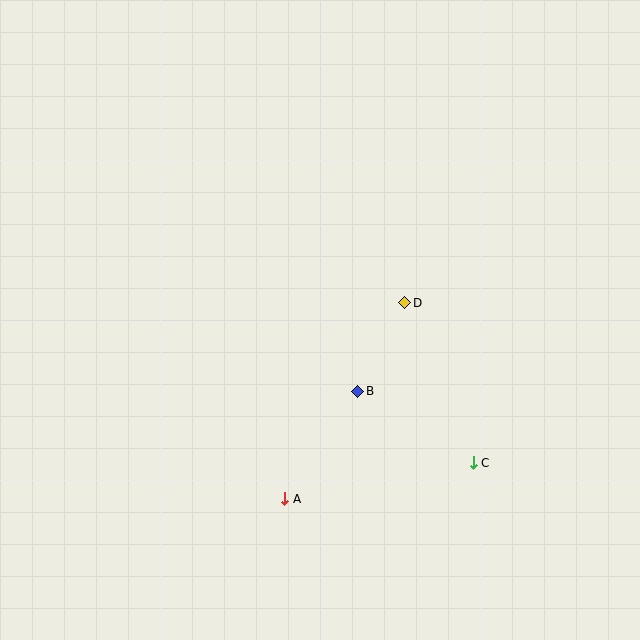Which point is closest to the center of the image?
Point B at (358, 391) is closest to the center.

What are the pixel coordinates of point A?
Point A is at (285, 499).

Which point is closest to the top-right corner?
Point D is closest to the top-right corner.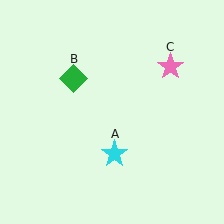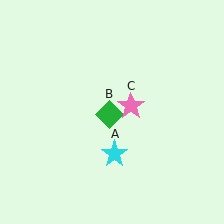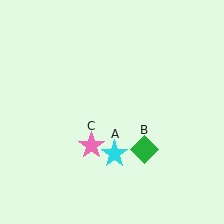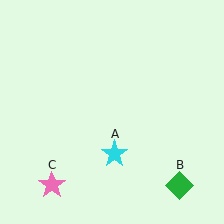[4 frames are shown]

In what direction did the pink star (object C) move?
The pink star (object C) moved down and to the left.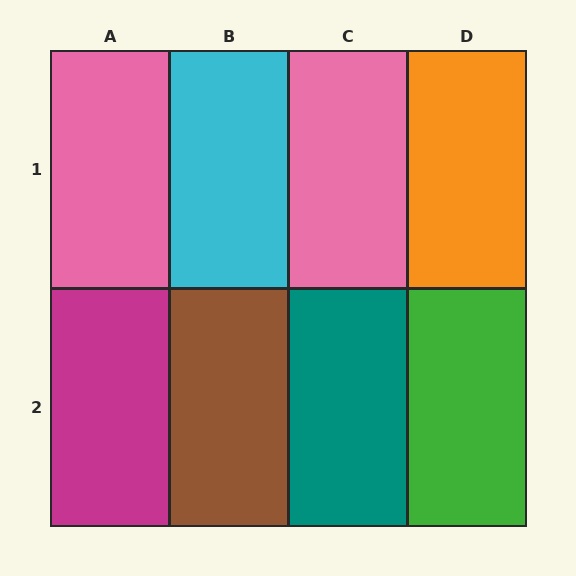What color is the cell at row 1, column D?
Orange.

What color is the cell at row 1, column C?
Pink.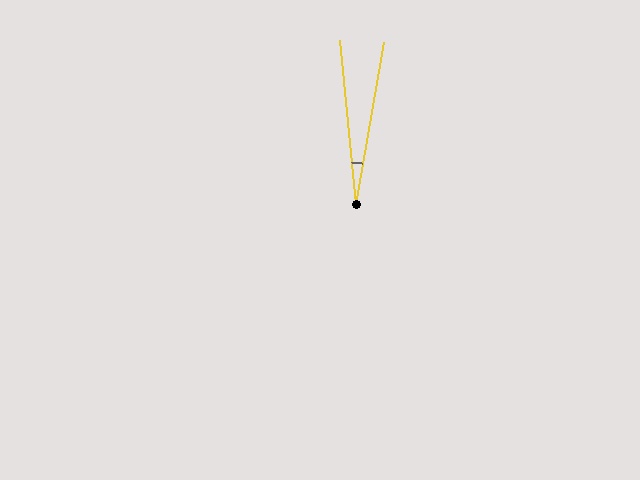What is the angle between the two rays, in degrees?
Approximately 15 degrees.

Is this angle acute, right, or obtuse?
It is acute.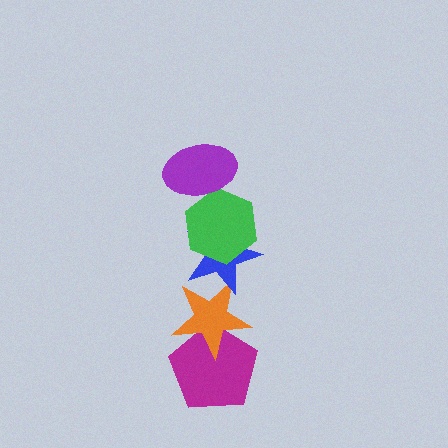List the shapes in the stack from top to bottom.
From top to bottom: the purple ellipse, the green hexagon, the blue star, the orange star, the magenta pentagon.